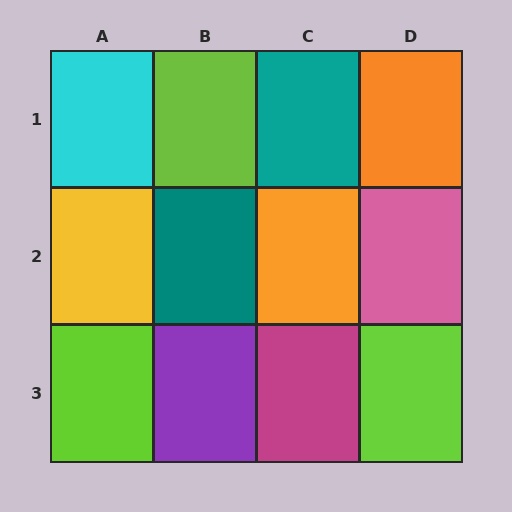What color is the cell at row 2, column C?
Orange.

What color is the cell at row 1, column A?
Cyan.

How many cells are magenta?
1 cell is magenta.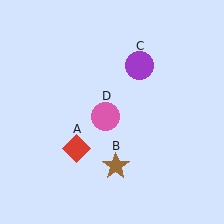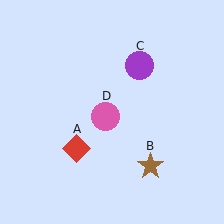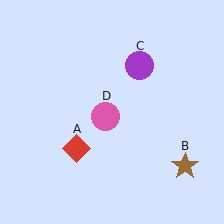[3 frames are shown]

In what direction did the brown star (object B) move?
The brown star (object B) moved right.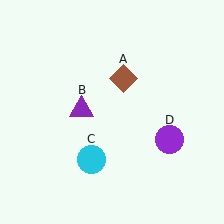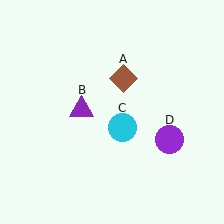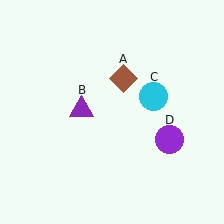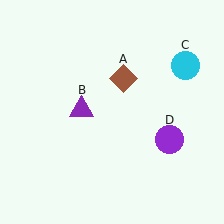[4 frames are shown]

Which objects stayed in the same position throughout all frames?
Brown diamond (object A) and purple triangle (object B) and purple circle (object D) remained stationary.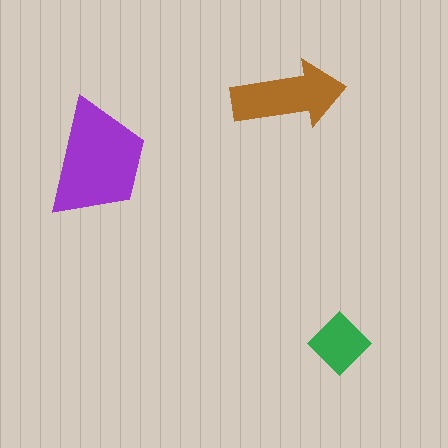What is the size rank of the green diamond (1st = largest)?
3rd.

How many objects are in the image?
There are 3 objects in the image.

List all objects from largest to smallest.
The purple trapezoid, the brown arrow, the green diamond.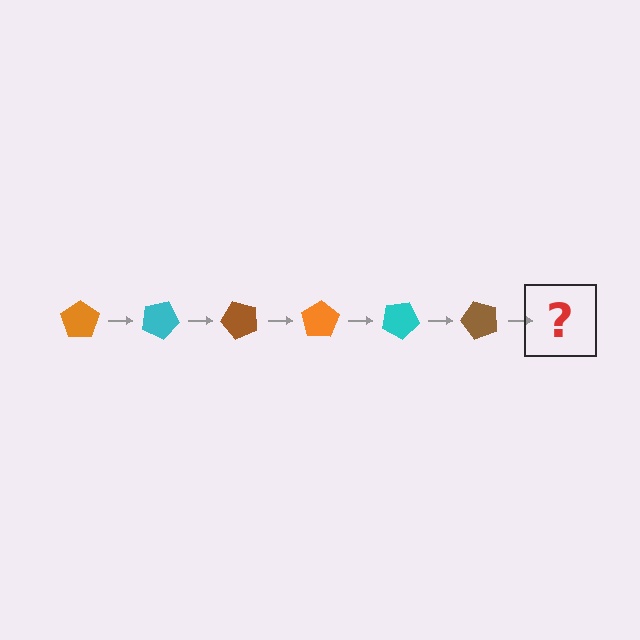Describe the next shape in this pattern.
It should be an orange pentagon, rotated 150 degrees from the start.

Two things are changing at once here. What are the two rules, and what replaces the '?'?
The two rules are that it rotates 25 degrees each step and the color cycles through orange, cyan, and brown. The '?' should be an orange pentagon, rotated 150 degrees from the start.